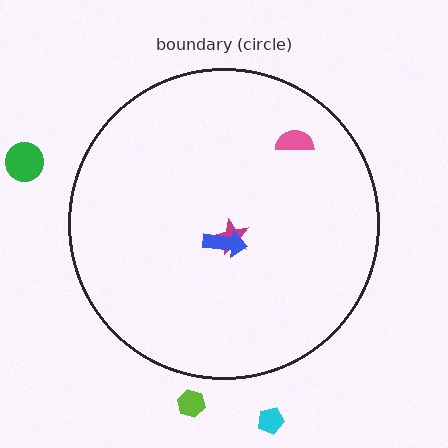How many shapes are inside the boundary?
3 inside, 3 outside.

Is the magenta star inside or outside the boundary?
Inside.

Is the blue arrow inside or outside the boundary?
Inside.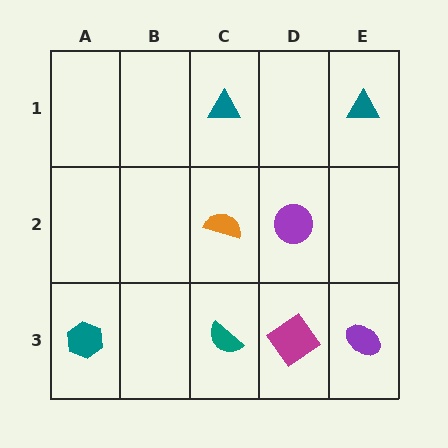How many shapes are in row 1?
2 shapes.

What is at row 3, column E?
A purple ellipse.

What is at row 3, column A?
A teal hexagon.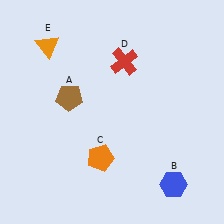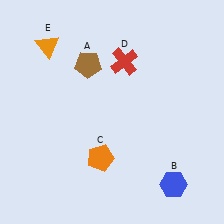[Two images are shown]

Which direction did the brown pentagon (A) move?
The brown pentagon (A) moved up.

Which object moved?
The brown pentagon (A) moved up.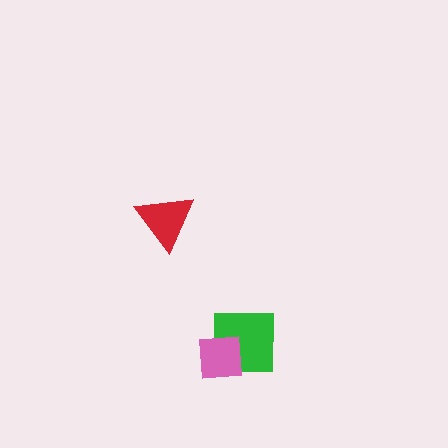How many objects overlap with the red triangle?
0 objects overlap with the red triangle.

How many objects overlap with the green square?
1 object overlaps with the green square.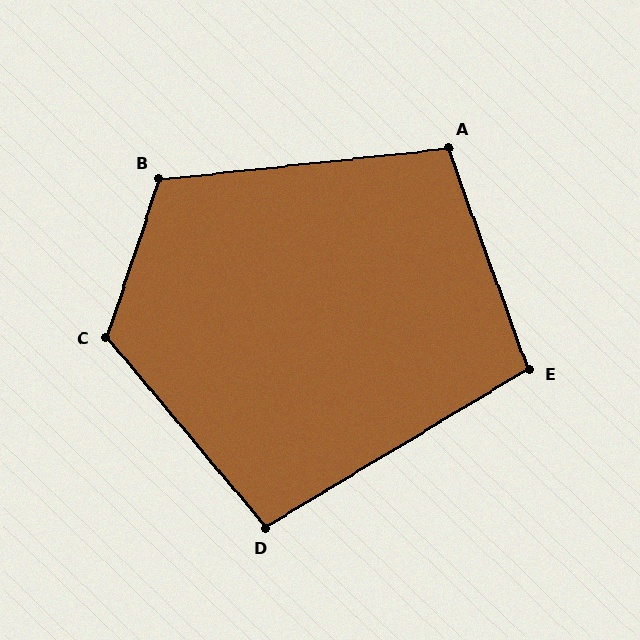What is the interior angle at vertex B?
Approximately 114 degrees (obtuse).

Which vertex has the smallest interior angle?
D, at approximately 99 degrees.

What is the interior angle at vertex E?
Approximately 101 degrees (obtuse).